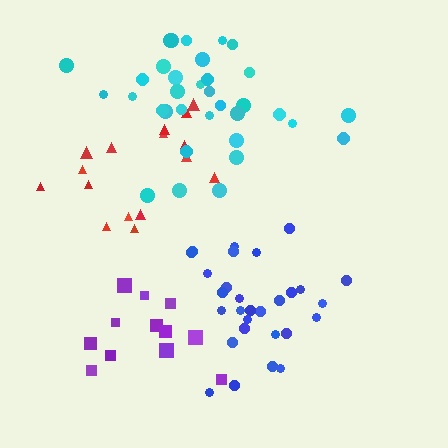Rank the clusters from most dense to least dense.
blue, red, cyan, purple.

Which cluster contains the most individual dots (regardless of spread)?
Cyan (34).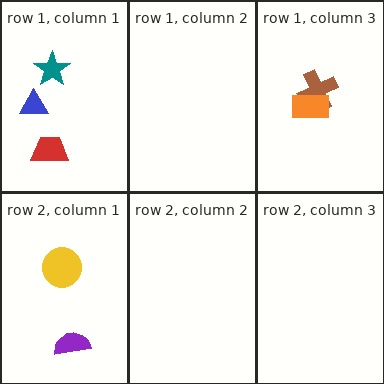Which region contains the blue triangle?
The row 1, column 1 region.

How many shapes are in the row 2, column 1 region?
2.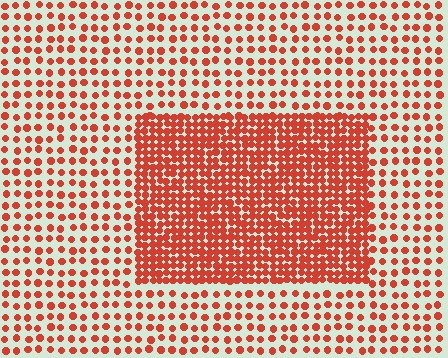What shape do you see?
I see a rectangle.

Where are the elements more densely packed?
The elements are more densely packed inside the rectangle boundary.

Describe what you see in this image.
The image contains small red elements arranged at two different densities. A rectangle-shaped region is visible where the elements are more densely packed than the surrounding area.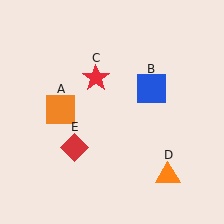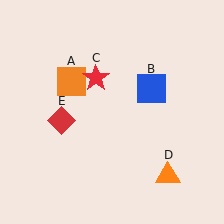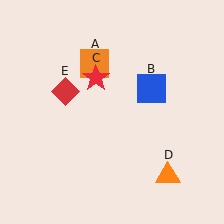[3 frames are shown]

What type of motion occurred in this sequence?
The orange square (object A), red diamond (object E) rotated clockwise around the center of the scene.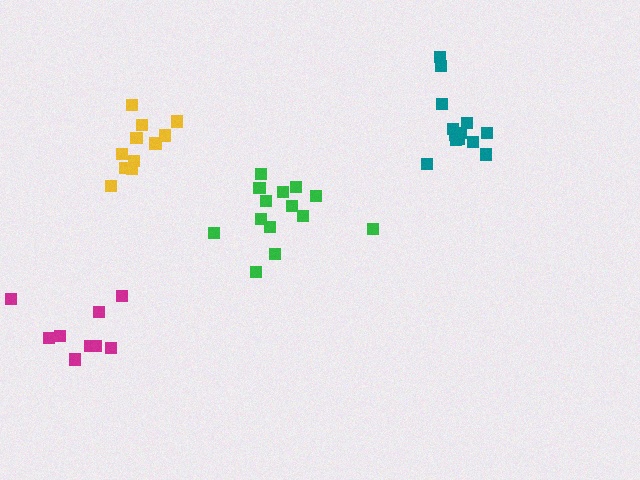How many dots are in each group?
Group 1: 11 dots, Group 2: 9 dots, Group 3: 14 dots, Group 4: 13 dots (47 total).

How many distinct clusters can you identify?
There are 4 distinct clusters.